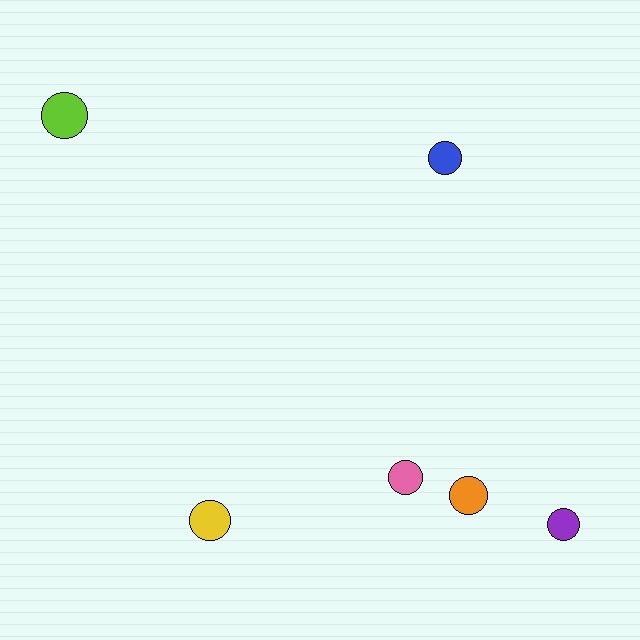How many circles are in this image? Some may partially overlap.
There are 6 circles.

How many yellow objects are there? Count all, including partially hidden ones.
There is 1 yellow object.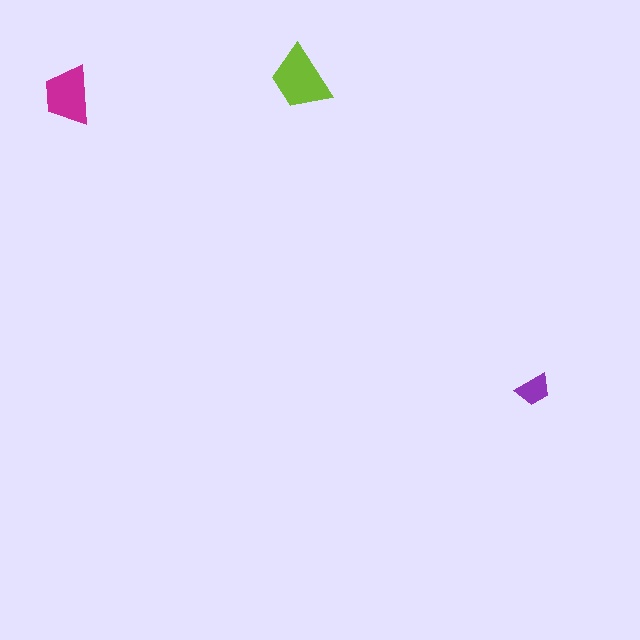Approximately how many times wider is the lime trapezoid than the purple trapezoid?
About 2 times wider.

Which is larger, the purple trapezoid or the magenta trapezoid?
The magenta one.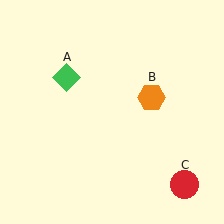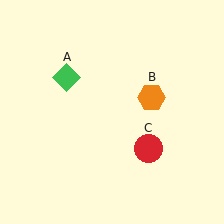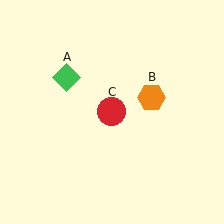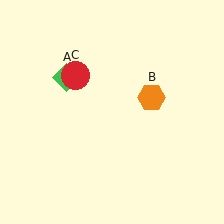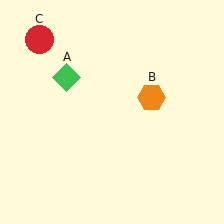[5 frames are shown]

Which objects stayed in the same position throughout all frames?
Green diamond (object A) and orange hexagon (object B) remained stationary.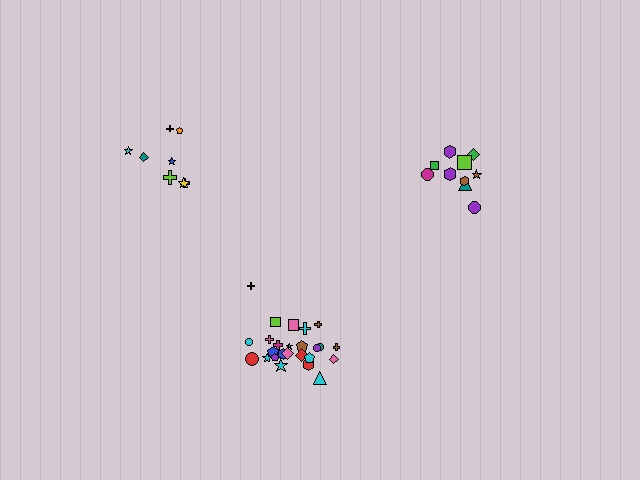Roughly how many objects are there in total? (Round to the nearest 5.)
Roughly 45 objects in total.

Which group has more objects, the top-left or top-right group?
The top-right group.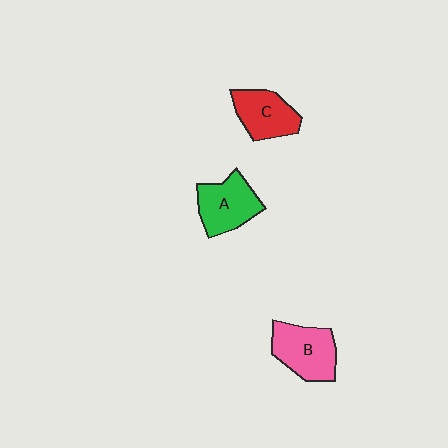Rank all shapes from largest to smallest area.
From largest to smallest: B (pink), A (green), C (red).